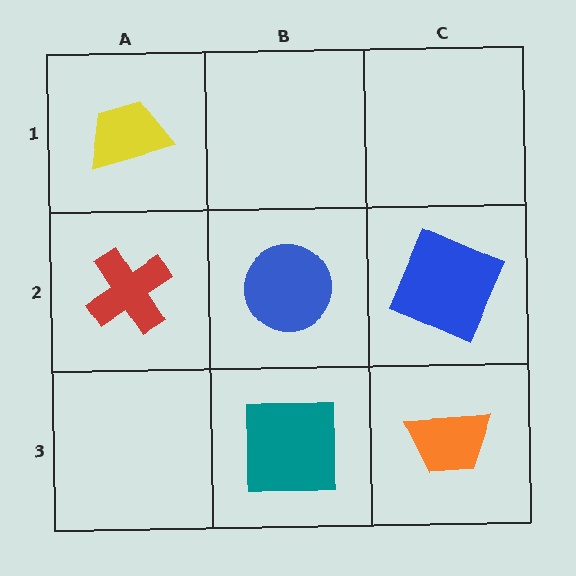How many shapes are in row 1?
1 shape.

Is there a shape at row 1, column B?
No, that cell is empty.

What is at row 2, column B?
A blue circle.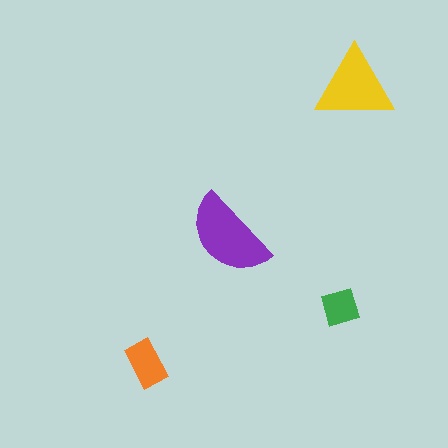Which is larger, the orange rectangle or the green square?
The orange rectangle.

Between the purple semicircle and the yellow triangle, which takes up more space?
The purple semicircle.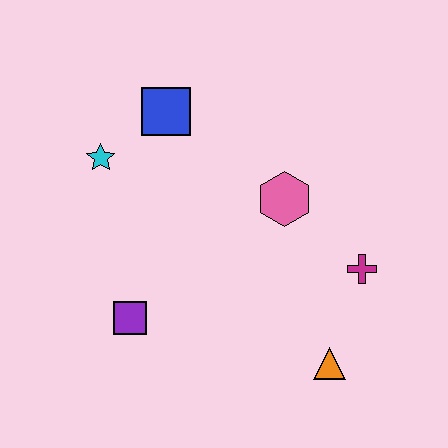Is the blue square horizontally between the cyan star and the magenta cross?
Yes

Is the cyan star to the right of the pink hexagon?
No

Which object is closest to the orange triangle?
The magenta cross is closest to the orange triangle.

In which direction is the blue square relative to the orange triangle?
The blue square is above the orange triangle.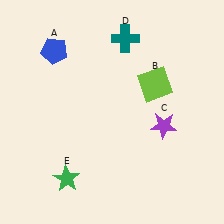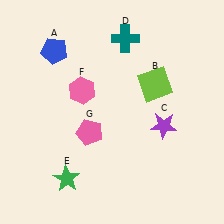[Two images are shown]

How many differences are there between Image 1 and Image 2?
There are 2 differences between the two images.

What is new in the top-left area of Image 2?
A pink hexagon (F) was added in the top-left area of Image 2.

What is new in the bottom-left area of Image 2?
A pink pentagon (G) was added in the bottom-left area of Image 2.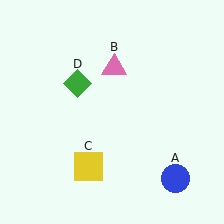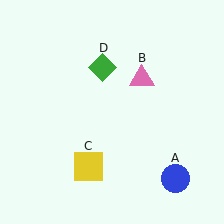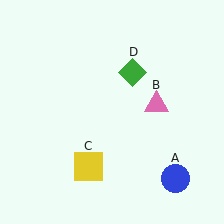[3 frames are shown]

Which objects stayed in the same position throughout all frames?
Blue circle (object A) and yellow square (object C) remained stationary.